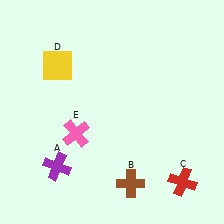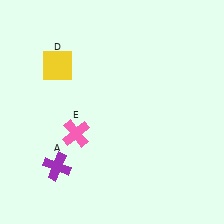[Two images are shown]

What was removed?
The red cross (C), the brown cross (B) were removed in Image 2.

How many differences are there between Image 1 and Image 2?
There are 2 differences between the two images.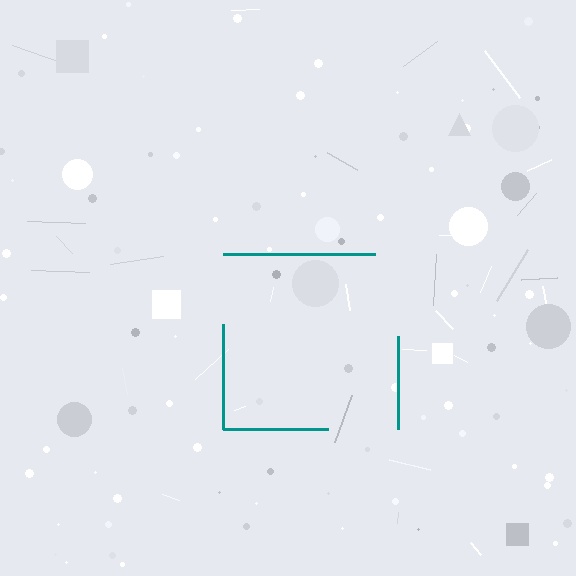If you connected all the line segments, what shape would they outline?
They would outline a square.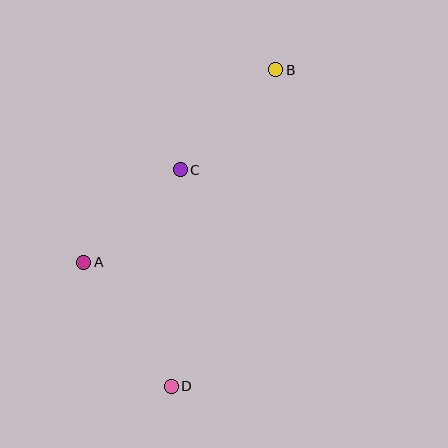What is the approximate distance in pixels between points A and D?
The distance between A and D is approximately 152 pixels.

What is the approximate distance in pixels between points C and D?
The distance between C and D is approximately 217 pixels.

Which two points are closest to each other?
Points A and C are closest to each other.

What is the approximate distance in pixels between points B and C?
The distance between B and C is approximately 138 pixels.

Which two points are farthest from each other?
Points B and D are farthest from each other.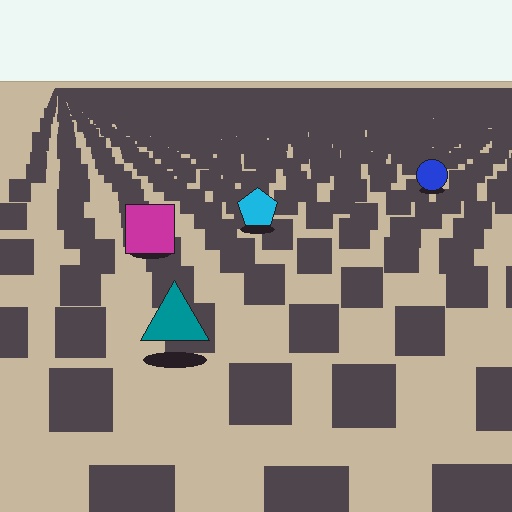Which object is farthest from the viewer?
The blue circle is farthest from the viewer. It appears smaller and the ground texture around it is denser.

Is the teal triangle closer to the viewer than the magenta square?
Yes. The teal triangle is closer — you can tell from the texture gradient: the ground texture is coarser near it.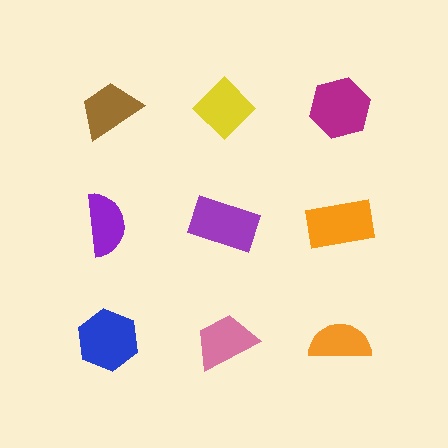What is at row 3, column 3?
An orange semicircle.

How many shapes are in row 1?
3 shapes.